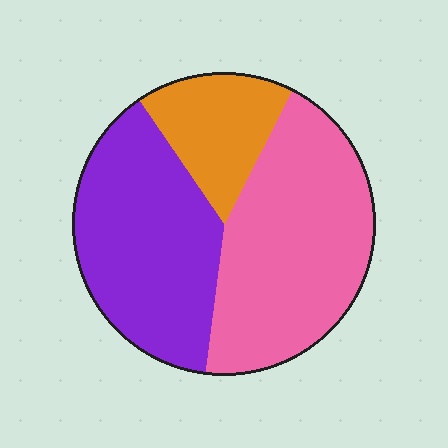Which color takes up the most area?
Pink, at roughly 45%.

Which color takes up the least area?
Orange, at roughly 15%.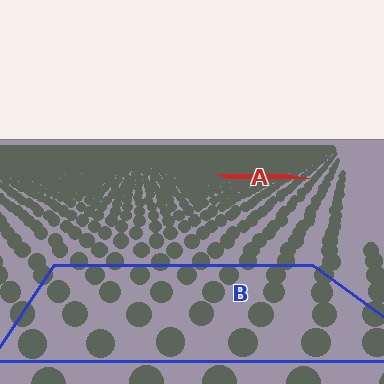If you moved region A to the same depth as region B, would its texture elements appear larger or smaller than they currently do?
They would appear larger. At a closer depth, the same texture elements are projected at a bigger on-screen size.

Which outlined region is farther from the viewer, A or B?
Region A is farther from the viewer — the texture elements inside it appear smaller and more densely packed.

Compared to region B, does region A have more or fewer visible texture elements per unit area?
Region A has more texture elements per unit area — they are packed more densely because it is farther away.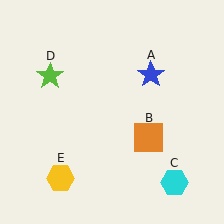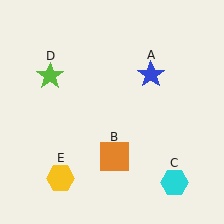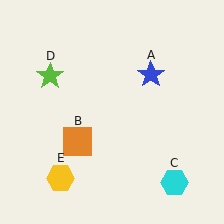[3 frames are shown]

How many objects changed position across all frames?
1 object changed position: orange square (object B).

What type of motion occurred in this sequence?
The orange square (object B) rotated clockwise around the center of the scene.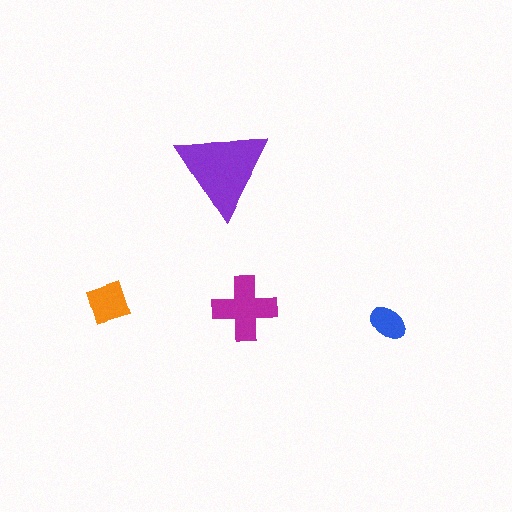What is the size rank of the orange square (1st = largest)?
3rd.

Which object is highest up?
The purple triangle is topmost.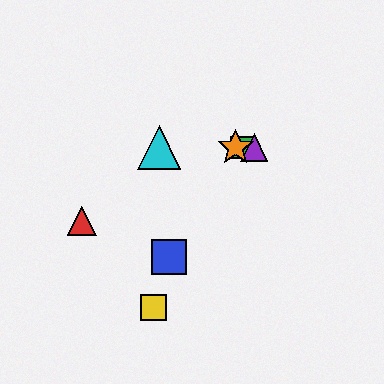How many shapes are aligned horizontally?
4 shapes (the green square, the purple triangle, the orange star, the cyan triangle) are aligned horizontally.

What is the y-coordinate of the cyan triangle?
The cyan triangle is at y≈148.